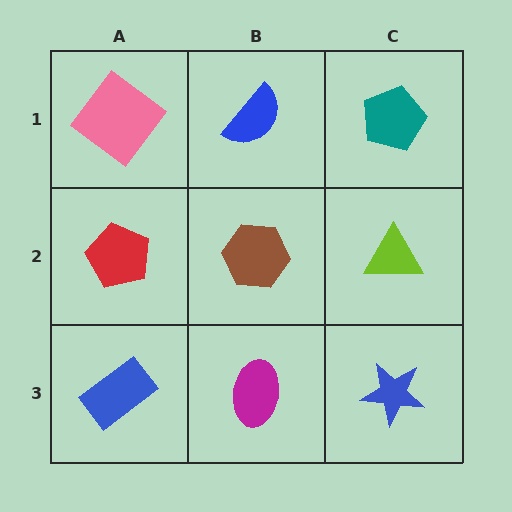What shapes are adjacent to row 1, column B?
A brown hexagon (row 2, column B), a pink diamond (row 1, column A), a teal pentagon (row 1, column C).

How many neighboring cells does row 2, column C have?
3.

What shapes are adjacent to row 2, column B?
A blue semicircle (row 1, column B), a magenta ellipse (row 3, column B), a red pentagon (row 2, column A), a lime triangle (row 2, column C).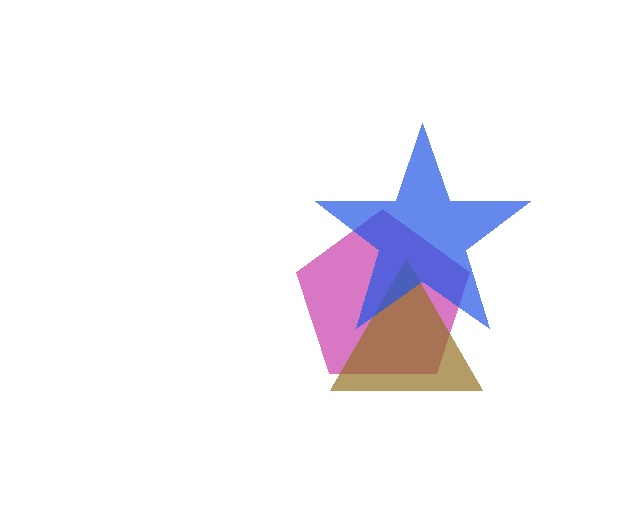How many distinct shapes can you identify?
There are 3 distinct shapes: a magenta pentagon, a brown triangle, a blue star.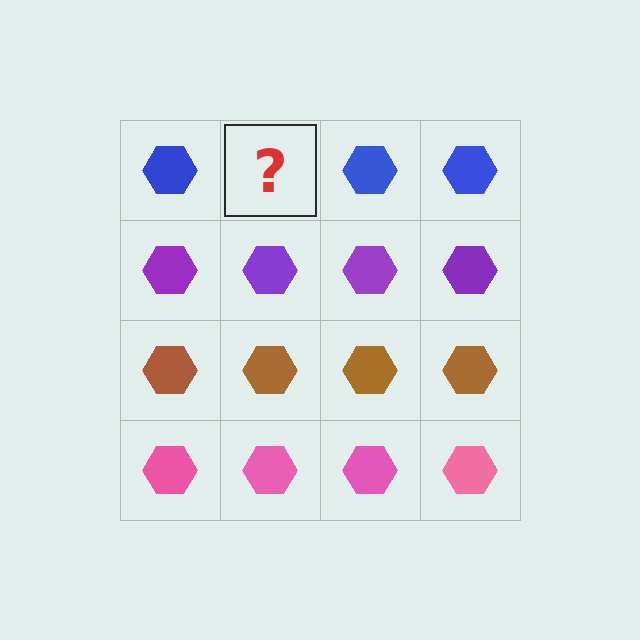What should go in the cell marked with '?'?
The missing cell should contain a blue hexagon.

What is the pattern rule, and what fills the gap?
The rule is that each row has a consistent color. The gap should be filled with a blue hexagon.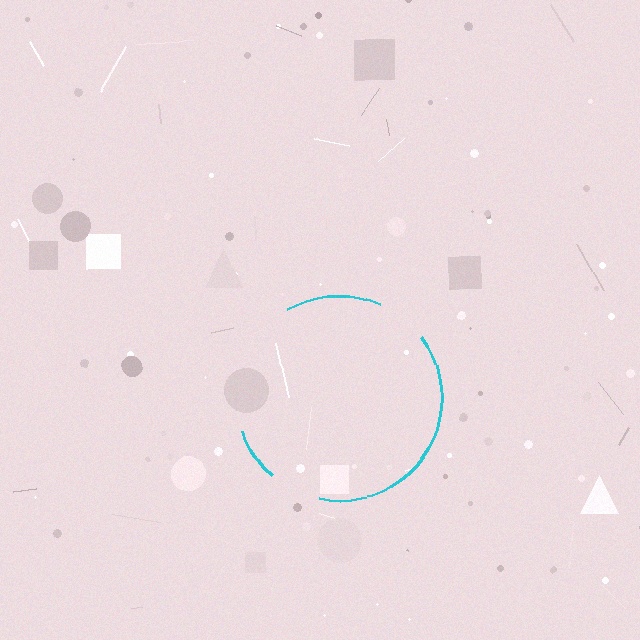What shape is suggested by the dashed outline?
The dashed outline suggests a circle.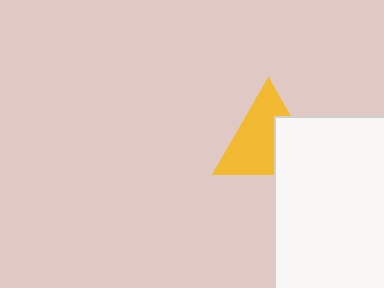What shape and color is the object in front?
The object in front is a white rectangle.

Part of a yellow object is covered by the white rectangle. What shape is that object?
It is a triangle.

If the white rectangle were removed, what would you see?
You would see the complete yellow triangle.